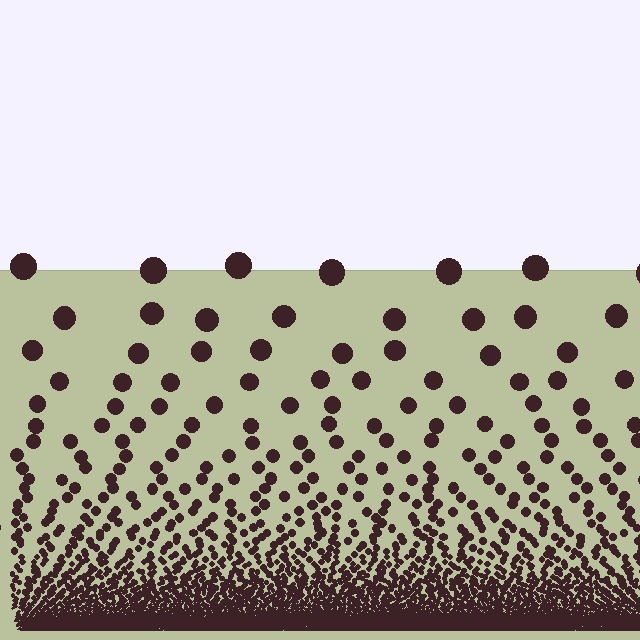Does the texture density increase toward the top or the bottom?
Density increases toward the bottom.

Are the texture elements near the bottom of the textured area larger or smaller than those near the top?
Smaller. The gradient is inverted — elements near the bottom are smaller and denser.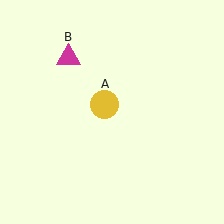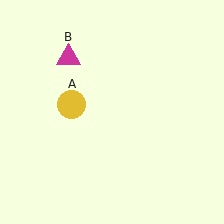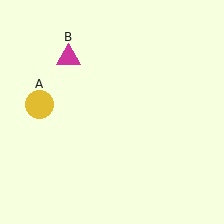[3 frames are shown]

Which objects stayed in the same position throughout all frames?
Magenta triangle (object B) remained stationary.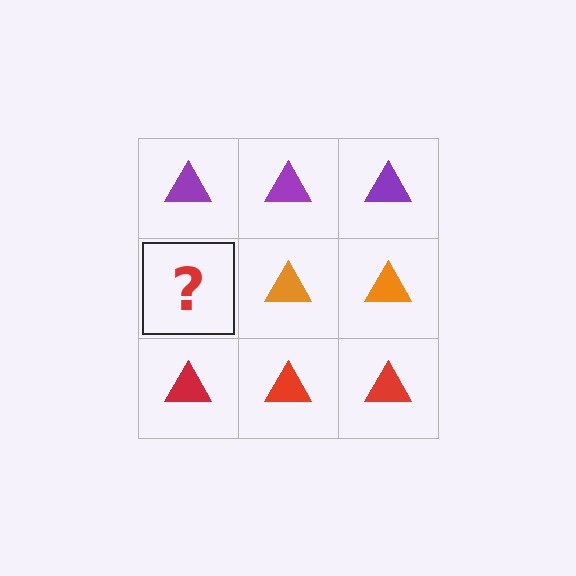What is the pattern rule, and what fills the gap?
The rule is that each row has a consistent color. The gap should be filled with an orange triangle.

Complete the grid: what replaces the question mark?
The question mark should be replaced with an orange triangle.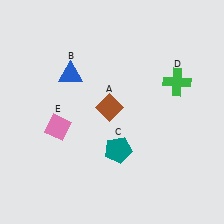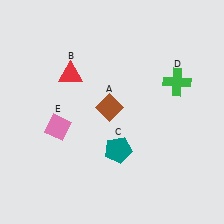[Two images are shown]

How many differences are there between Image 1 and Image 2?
There is 1 difference between the two images.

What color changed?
The triangle (B) changed from blue in Image 1 to red in Image 2.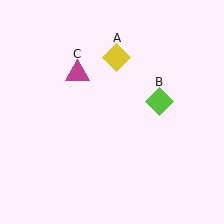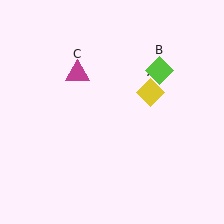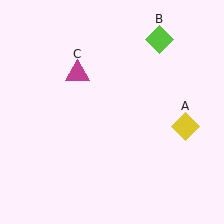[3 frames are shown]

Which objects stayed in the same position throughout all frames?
Magenta triangle (object C) remained stationary.